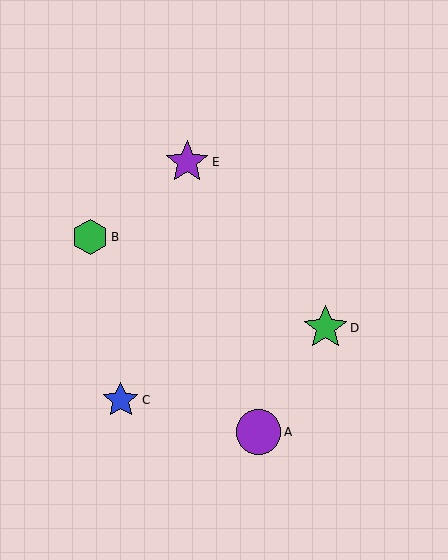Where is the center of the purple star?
The center of the purple star is at (187, 162).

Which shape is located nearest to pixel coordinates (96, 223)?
The green hexagon (labeled B) at (90, 237) is nearest to that location.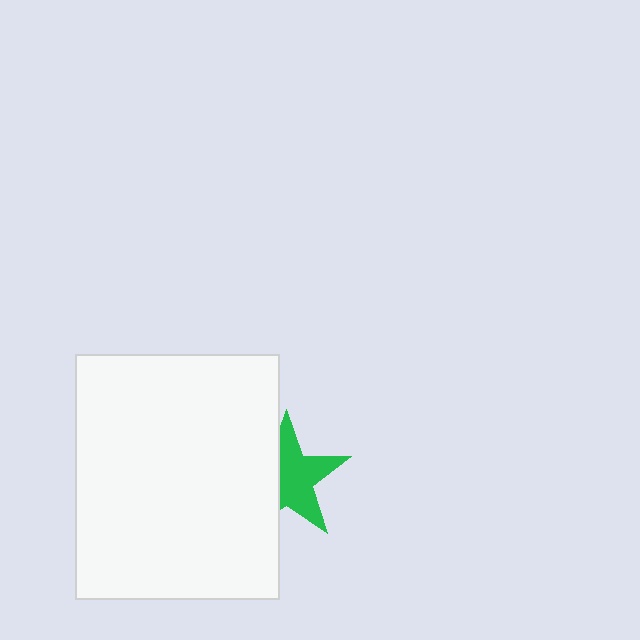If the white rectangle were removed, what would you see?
You would see the complete green star.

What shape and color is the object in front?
The object in front is a white rectangle.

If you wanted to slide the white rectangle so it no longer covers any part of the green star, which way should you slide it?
Slide it left — that is the most direct way to separate the two shapes.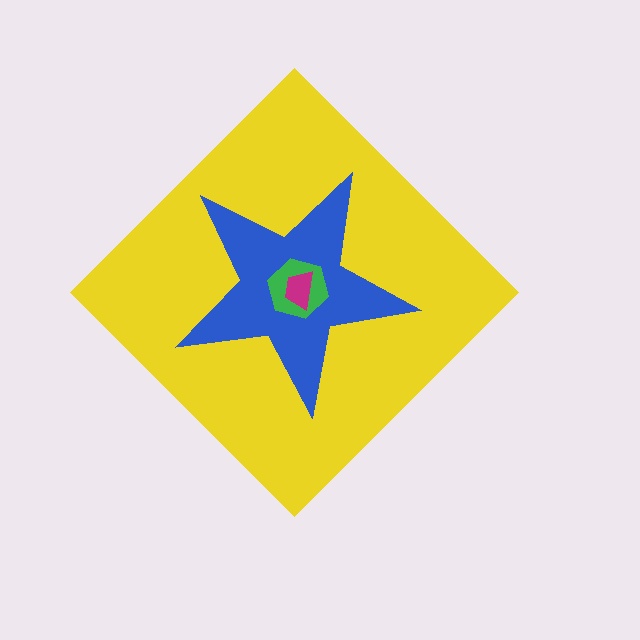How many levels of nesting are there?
4.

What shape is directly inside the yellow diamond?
The blue star.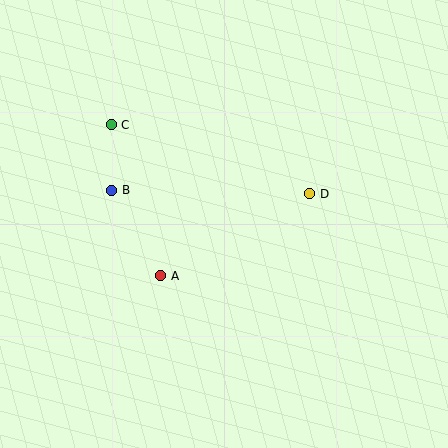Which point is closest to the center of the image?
Point A at (161, 276) is closest to the center.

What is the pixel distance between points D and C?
The distance between D and C is 210 pixels.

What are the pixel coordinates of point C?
Point C is at (111, 125).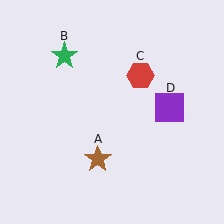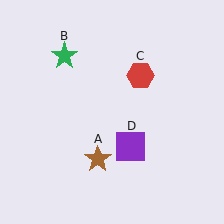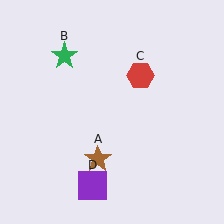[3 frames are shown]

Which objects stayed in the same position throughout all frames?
Brown star (object A) and green star (object B) and red hexagon (object C) remained stationary.